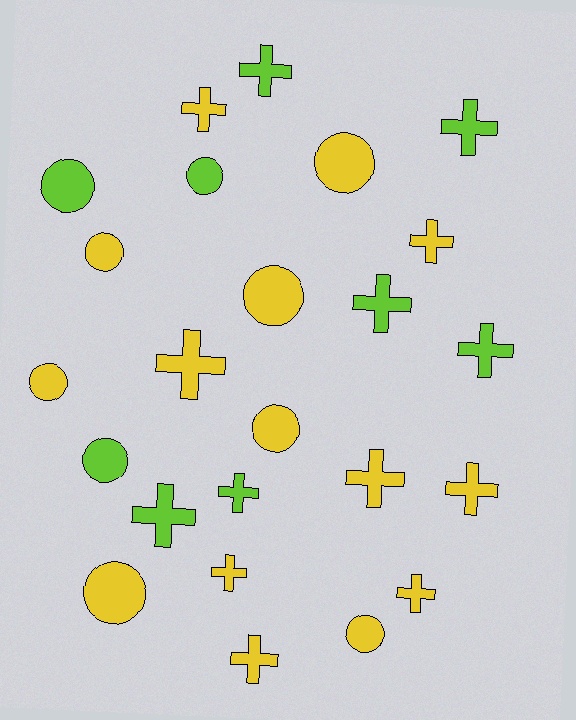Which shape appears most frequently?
Cross, with 14 objects.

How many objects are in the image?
There are 24 objects.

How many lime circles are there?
There are 3 lime circles.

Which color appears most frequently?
Yellow, with 15 objects.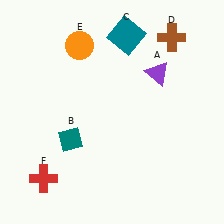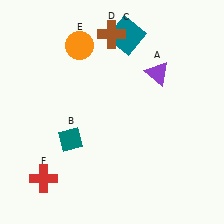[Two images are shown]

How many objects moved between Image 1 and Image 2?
1 object moved between the two images.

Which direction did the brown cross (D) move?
The brown cross (D) moved left.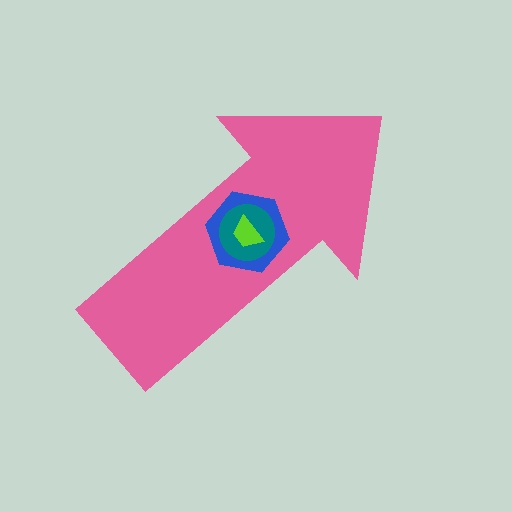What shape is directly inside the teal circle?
The lime trapezoid.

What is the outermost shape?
The pink arrow.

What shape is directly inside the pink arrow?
The blue hexagon.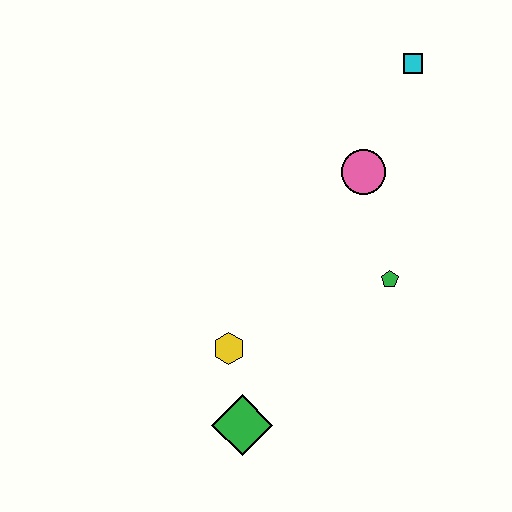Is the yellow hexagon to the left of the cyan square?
Yes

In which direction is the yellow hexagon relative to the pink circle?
The yellow hexagon is below the pink circle.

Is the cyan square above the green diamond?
Yes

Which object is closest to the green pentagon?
The pink circle is closest to the green pentagon.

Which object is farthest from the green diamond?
The cyan square is farthest from the green diamond.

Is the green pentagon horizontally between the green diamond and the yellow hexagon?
No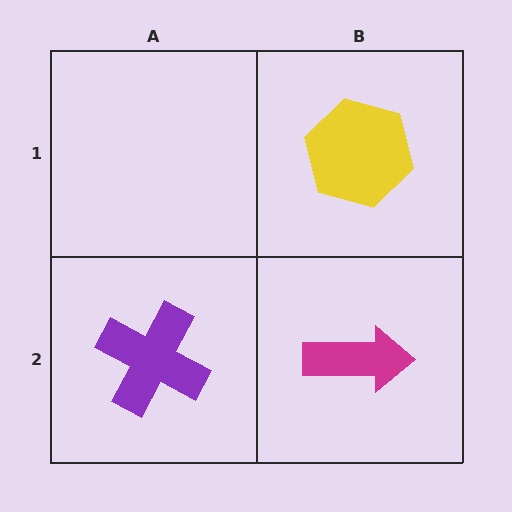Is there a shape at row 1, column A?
No, that cell is empty.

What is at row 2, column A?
A purple cross.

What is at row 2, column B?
A magenta arrow.